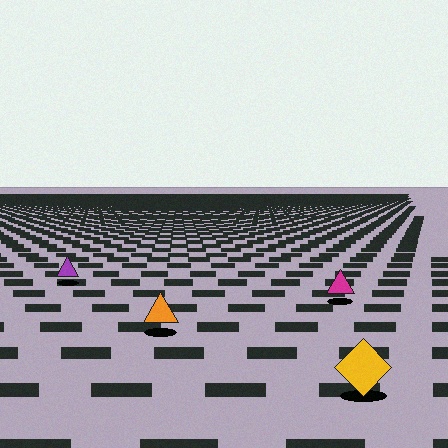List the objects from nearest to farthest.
From nearest to farthest: the yellow diamond, the orange triangle, the magenta triangle, the purple triangle.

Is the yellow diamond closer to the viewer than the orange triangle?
Yes. The yellow diamond is closer — you can tell from the texture gradient: the ground texture is coarser near it.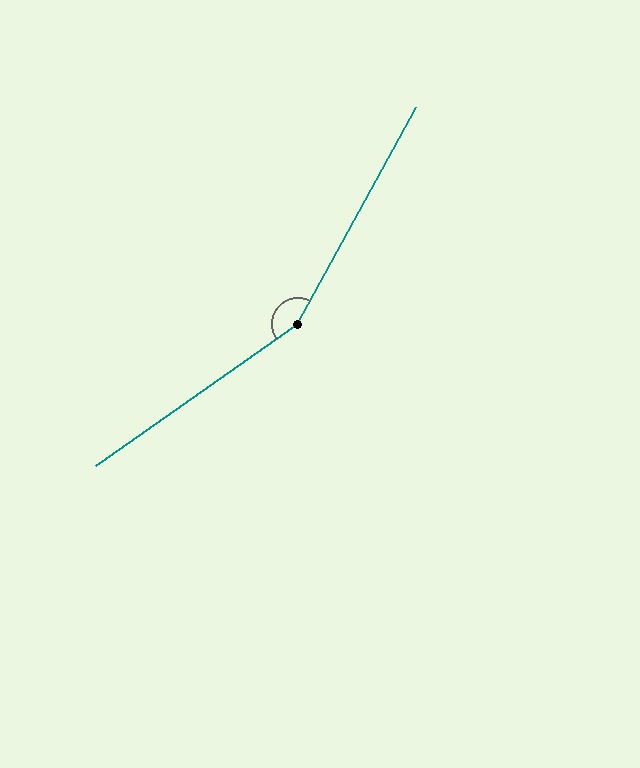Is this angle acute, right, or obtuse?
It is obtuse.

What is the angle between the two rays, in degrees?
Approximately 154 degrees.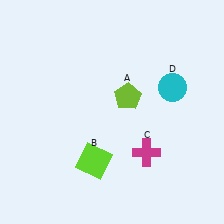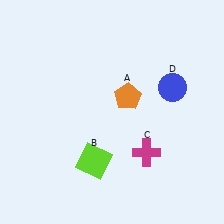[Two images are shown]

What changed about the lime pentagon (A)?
In Image 1, A is lime. In Image 2, it changed to orange.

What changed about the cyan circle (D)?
In Image 1, D is cyan. In Image 2, it changed to blue.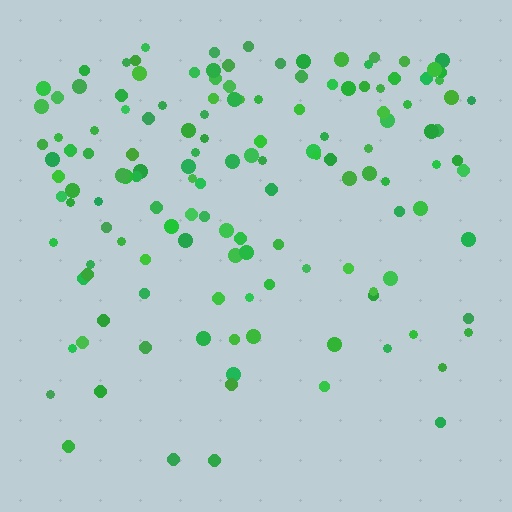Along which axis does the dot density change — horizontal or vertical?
Vertical.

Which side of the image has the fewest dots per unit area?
The bottom.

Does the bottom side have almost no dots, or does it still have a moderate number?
Still a moderate number, just noticeably fewer than the top.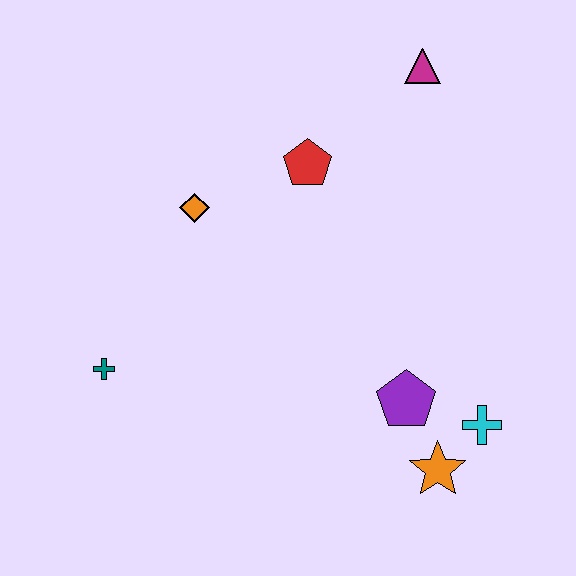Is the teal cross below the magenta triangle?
Yes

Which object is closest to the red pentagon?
The orange diamond is closest to the red pentagon.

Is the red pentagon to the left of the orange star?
Yes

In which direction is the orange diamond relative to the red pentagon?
The orange diamond is to the left of the red pentagon.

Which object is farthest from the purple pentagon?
The magenta triangle is farthest from the purple pentagon.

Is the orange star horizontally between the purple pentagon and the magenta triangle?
No